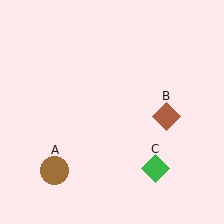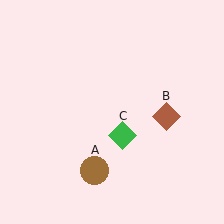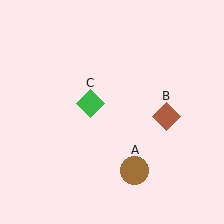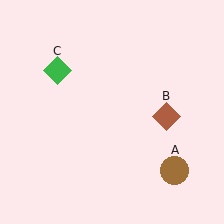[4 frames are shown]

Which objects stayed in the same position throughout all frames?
Brown diamond (object B) remained stationary.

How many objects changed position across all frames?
2 objects changed position: brown circle (object A), green diamond (object C).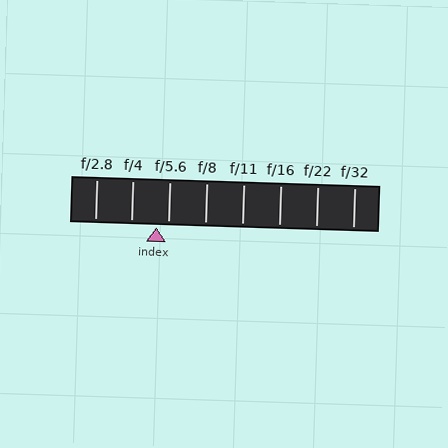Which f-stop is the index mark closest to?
The index mark is closest to f/5.6.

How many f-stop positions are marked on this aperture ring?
There are 8 f-stop positions marked.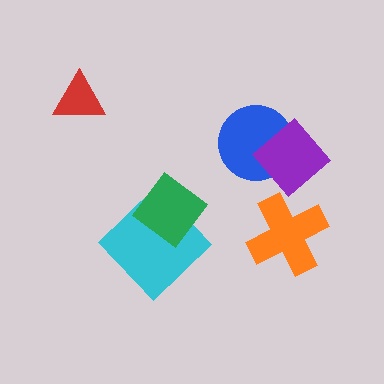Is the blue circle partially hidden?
Yes, it is partially covered by another shape.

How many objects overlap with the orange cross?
0 objects overlap with the orange cross.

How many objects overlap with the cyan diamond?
1 object overlaps with the cyan diamond.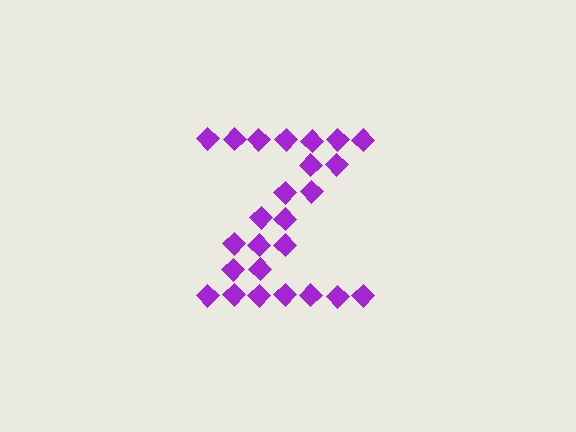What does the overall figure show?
The overall figure shows the letter Z.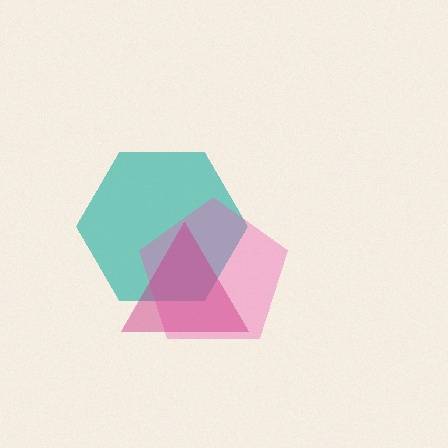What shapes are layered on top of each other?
The layered shapes are: a teal hexagon, a pink pentagon, a magenta triangle.